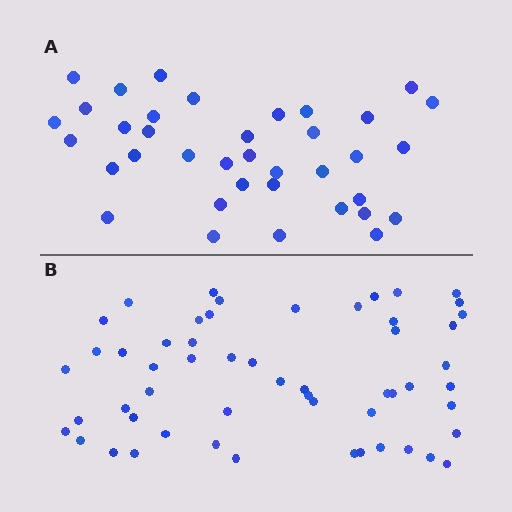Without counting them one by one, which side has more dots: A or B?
Region B (the bottom region) has more dots.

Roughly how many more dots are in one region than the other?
Region B has approximately 20 more dots than region A.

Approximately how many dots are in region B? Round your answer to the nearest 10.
About 60 dots. (The exact count is 55, which rounds to 60.)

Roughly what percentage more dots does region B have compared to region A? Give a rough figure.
About 50% more.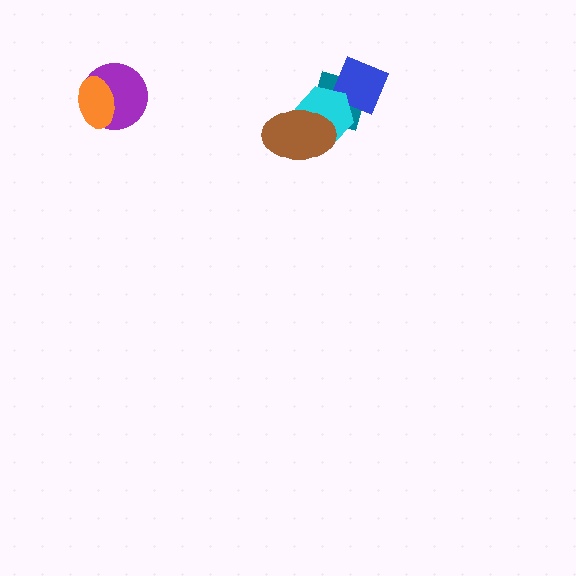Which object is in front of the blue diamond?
The cyan hexagon is in front of the blue diamond.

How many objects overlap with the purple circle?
1 object overlaps with the purple circle.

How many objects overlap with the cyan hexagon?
3 objects overlap with the cyan hexagon.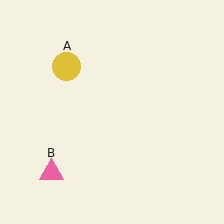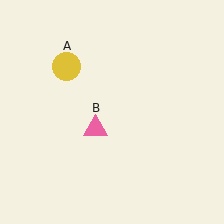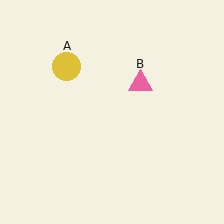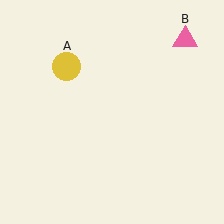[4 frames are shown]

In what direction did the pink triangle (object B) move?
The pink triangle (object B) moved up and to the right.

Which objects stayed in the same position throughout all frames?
Yellow circle (object A) remained stationary.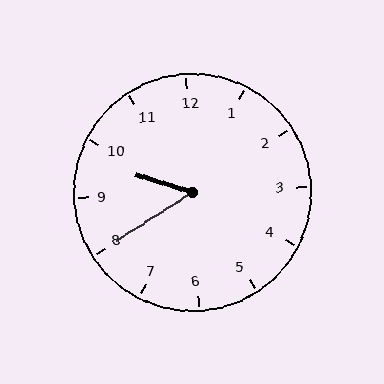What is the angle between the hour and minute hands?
Approximately 50 degrees.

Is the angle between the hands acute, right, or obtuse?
It is acute.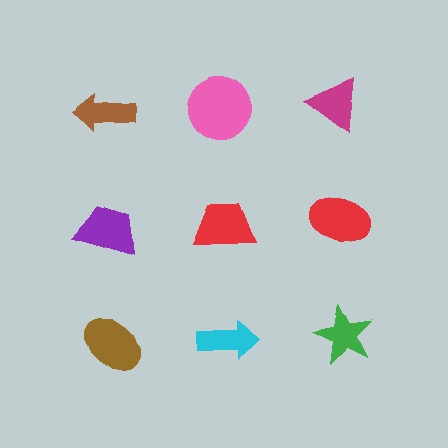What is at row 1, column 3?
A magenta triangle.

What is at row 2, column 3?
A red ellipse.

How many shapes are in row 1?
3 shapes.